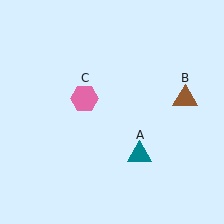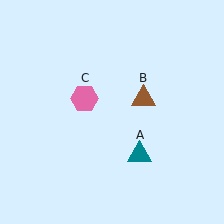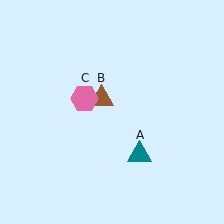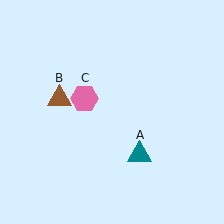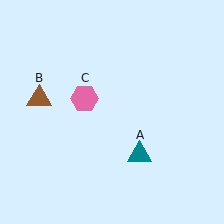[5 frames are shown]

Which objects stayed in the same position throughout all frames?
Teal triangle (object A) and pink hexagon (object C) remained stationary.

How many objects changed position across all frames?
1 object changed position: brown triangle (object B).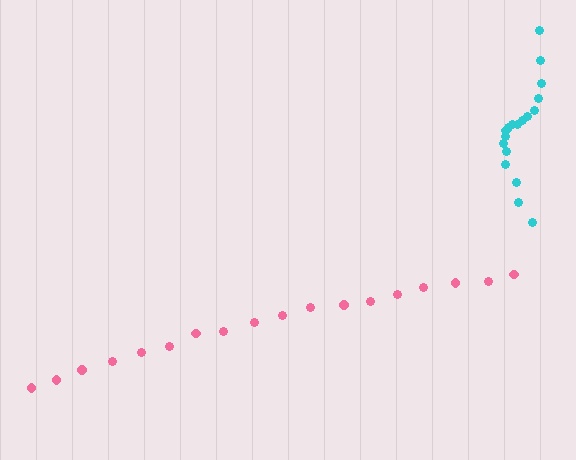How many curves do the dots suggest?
There are 2 distinct paths.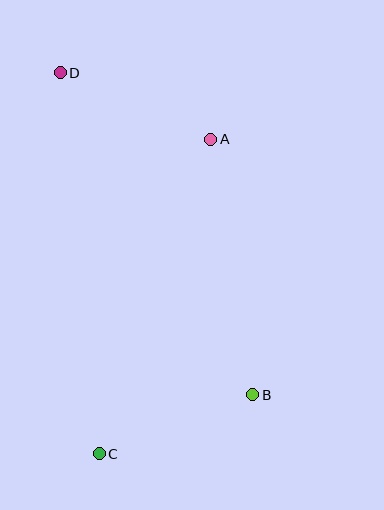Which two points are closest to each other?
Points A and D are closest to each other.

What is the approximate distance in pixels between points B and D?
The distance between B and D is approximately 375 pixels.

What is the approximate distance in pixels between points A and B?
The distance between A and B is approximately 259 pixels.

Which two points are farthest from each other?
Points C and D are farthest from each other.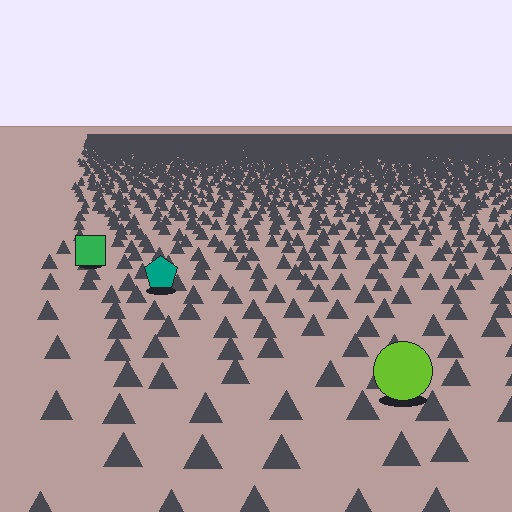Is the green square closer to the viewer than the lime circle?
No. The lime circle is closer — you can tell from the texture gradient: the ground texture is coarser near it.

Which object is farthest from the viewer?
The green square is farthest from the viewer. It appears smaller and the ground texture around it is denser.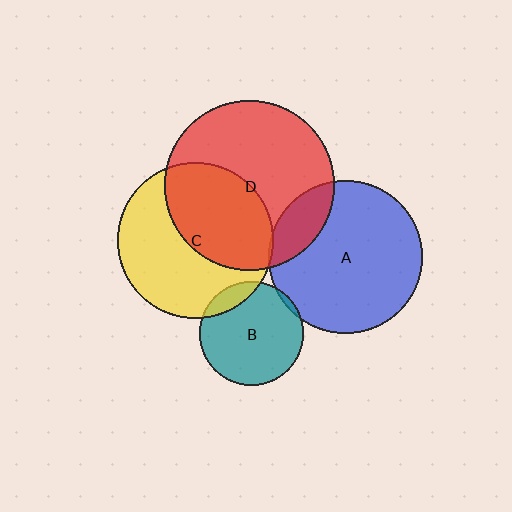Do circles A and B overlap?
Yes.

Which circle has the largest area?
Circle D (red).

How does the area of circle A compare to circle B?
Approximately 2.2 times.